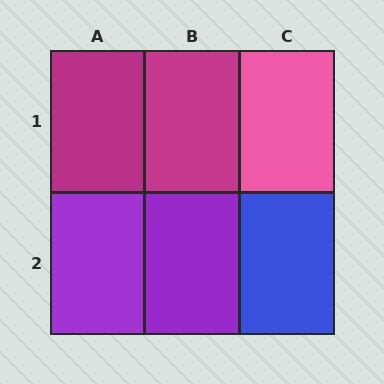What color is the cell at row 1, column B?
Magenta.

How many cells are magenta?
2 cells are magenta.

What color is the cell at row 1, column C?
Pink.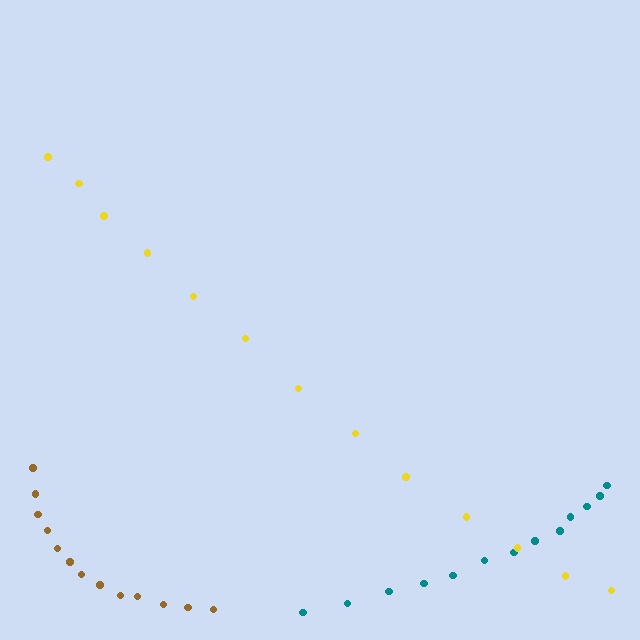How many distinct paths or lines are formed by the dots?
There are 3 distinct paths.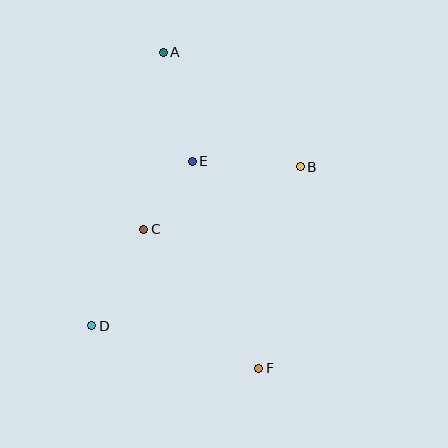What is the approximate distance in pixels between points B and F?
The distance between B and F is approximately 206 pixels.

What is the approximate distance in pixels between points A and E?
The distance between A and E is approximately 113 pixels.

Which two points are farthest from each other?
Points A and F are farthest from each other.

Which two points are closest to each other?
Points C and E are closest to each other.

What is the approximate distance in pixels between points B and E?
The distance between B and E is approximately 108 pixels.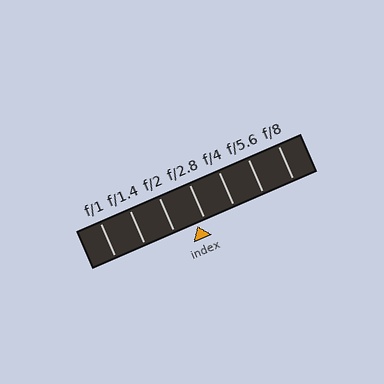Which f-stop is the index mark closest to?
The index mark is closest to f/2.8.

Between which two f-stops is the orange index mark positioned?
The index mark is between f/2 and f/2.8.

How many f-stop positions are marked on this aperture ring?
There are 7 f-stop positions marked.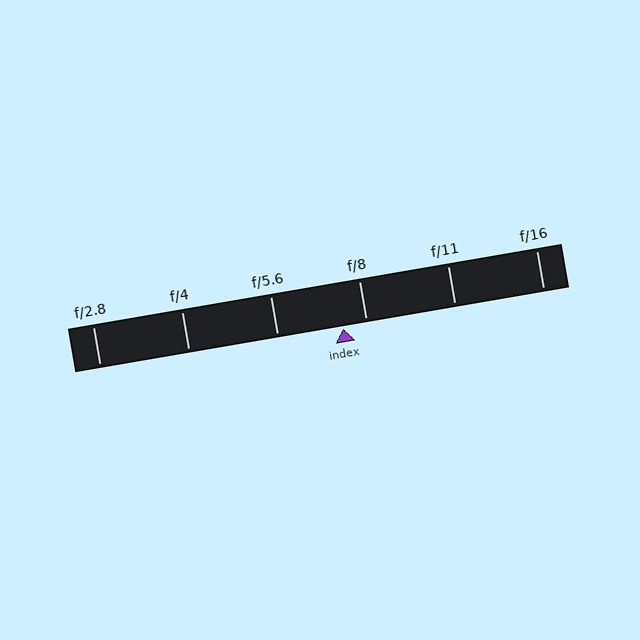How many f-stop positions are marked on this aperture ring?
There are 6 f-stop positions marked.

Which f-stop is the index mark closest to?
The index mark is closest to f/8.